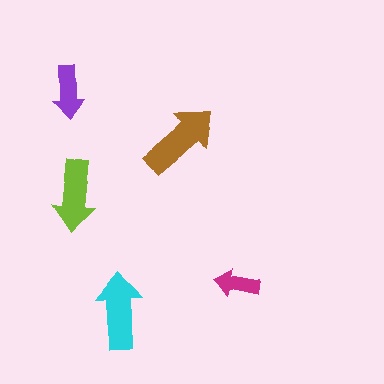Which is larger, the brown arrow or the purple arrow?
The brown one.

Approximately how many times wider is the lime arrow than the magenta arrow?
About 1.5 times wider.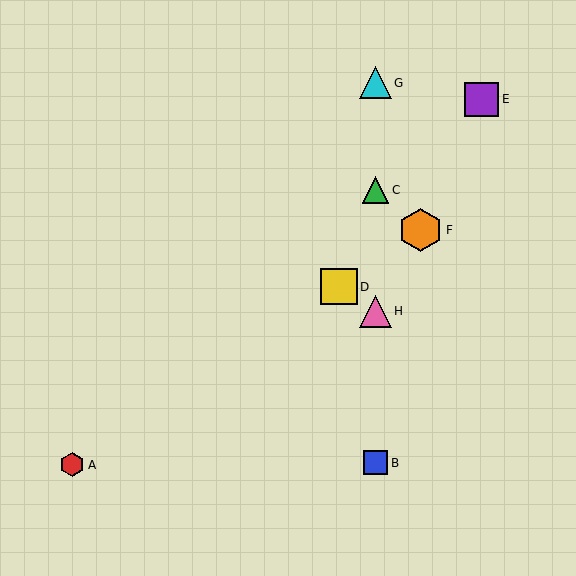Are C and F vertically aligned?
No, C is at x≈375 and F is at x≈421.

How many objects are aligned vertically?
4 objects (B, C, G, H) are aligned vertically.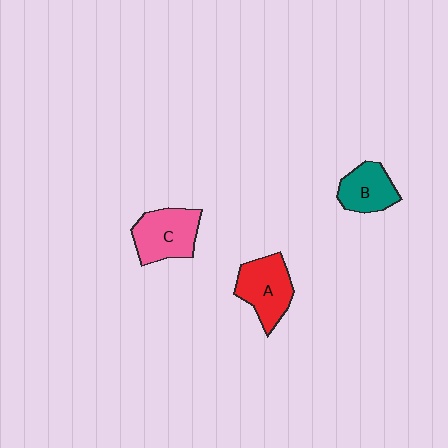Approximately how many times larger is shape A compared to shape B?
Approximately 1.3 times.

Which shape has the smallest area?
Shape B (teal).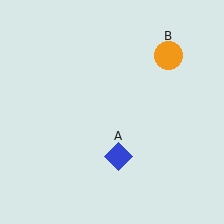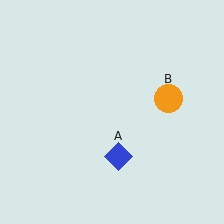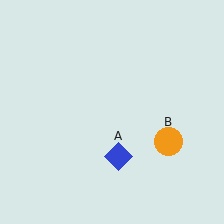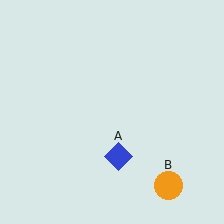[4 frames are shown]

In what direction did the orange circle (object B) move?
The orange circle (object B) moved down.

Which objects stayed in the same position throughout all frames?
Blue diamond (object A) remained stationary.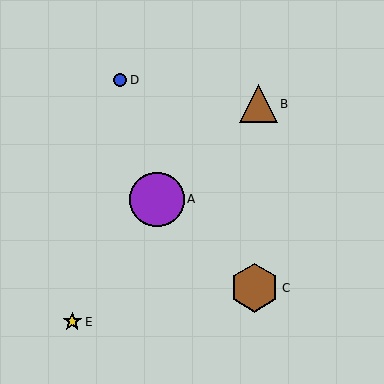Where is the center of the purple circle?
The center of the purple circle is at (157, 199).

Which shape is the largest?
The purple circle (labeled A) is the largest.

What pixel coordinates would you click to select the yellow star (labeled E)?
Click at (72, 322) to select the yellow star E.